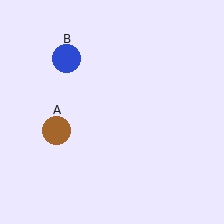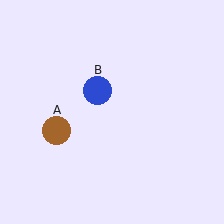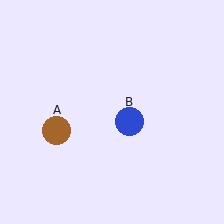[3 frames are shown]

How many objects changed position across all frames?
1 object changed position: blue circle (object B).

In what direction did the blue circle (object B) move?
The blue circle (object B) moved down and to the right.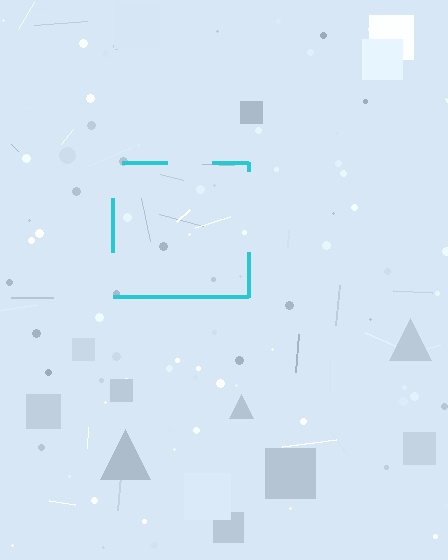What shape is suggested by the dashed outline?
The dashed outline suggests a square.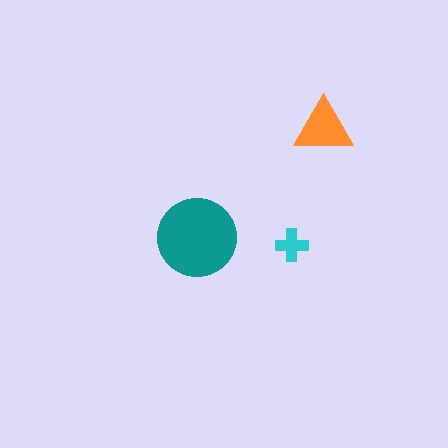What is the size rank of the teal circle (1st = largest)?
1st.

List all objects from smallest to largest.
The cyan cross, the orange triangle, the teal circle.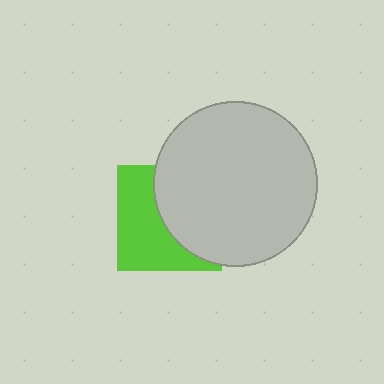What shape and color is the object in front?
The object in front is a light gray circle.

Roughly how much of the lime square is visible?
About half of it is visible (roughly 50%).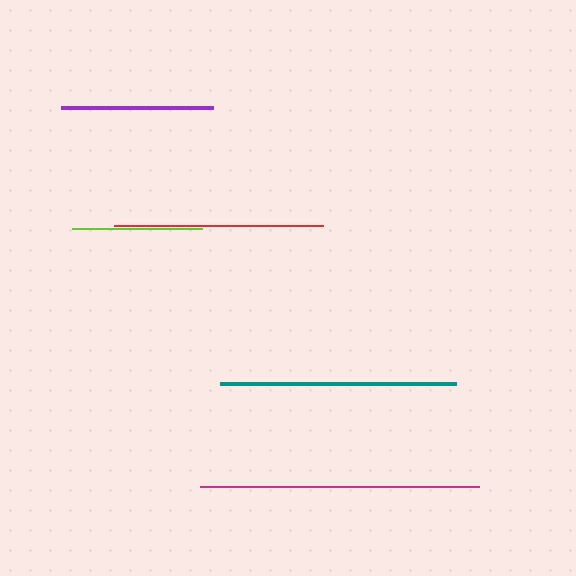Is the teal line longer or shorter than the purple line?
The teal line is longer than the purple line.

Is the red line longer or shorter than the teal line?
The teal line is longer than the red line.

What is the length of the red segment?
The red segment is approximately 209 pixels long.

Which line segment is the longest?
The magenta line is the longest at approximately 279 pixels.